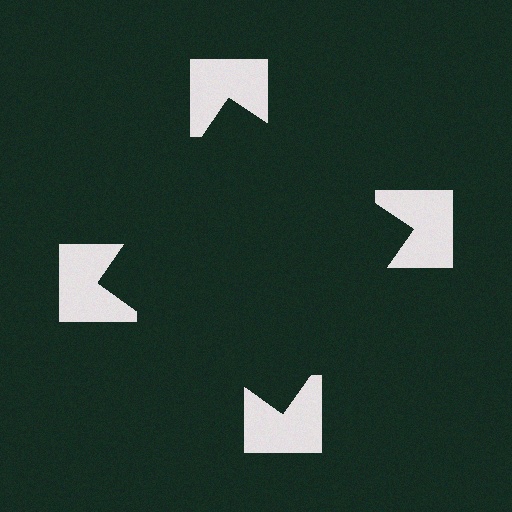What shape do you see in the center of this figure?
An illusory square — its edges are inferred from the aligned wedge cuts in the notched squares, not physically drawn.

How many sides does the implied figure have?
4 sides.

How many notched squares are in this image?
There are 4 — one at each vertex of the illusory square.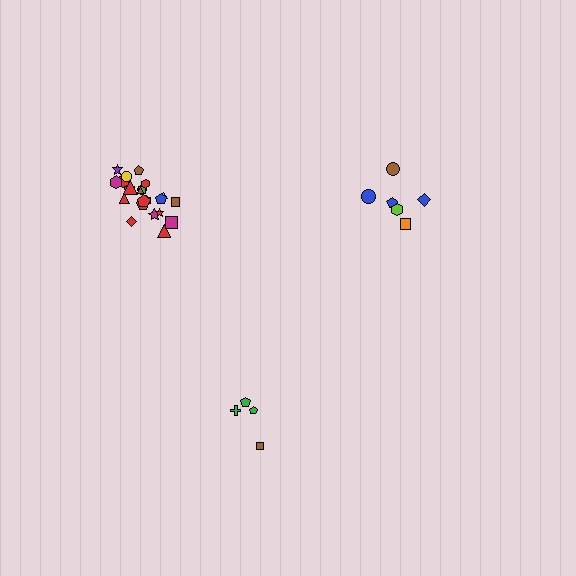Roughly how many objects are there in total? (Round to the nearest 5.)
Roughly 35 objects in total.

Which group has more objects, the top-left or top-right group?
The top-left group.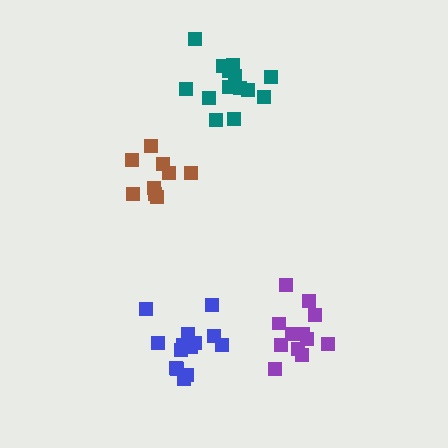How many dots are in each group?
Group 1: 12 dots, Group 2: 14 dots, Group 3: 9 dots, Group 4: 14 dots (49 total).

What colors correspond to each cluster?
The clusters are colored: purple, blue, brown, teal.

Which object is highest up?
The teal cluster is topmost.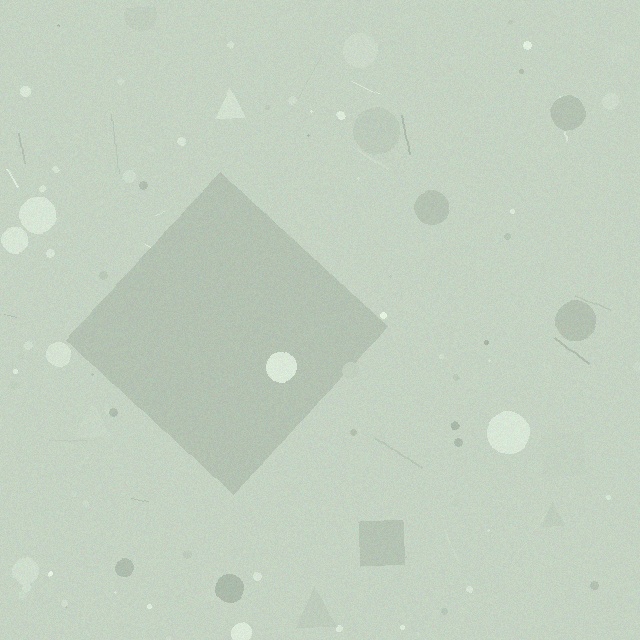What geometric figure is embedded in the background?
A diamond is embedded in the background.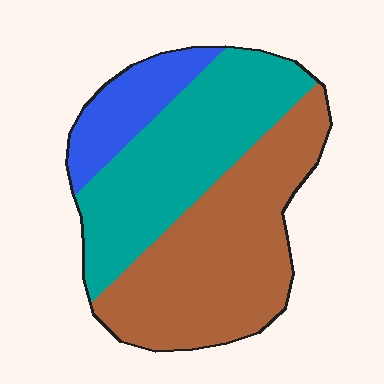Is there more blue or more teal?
Teal.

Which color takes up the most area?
Brown, at roughly 45%.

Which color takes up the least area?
Blue, at roughly 15%.